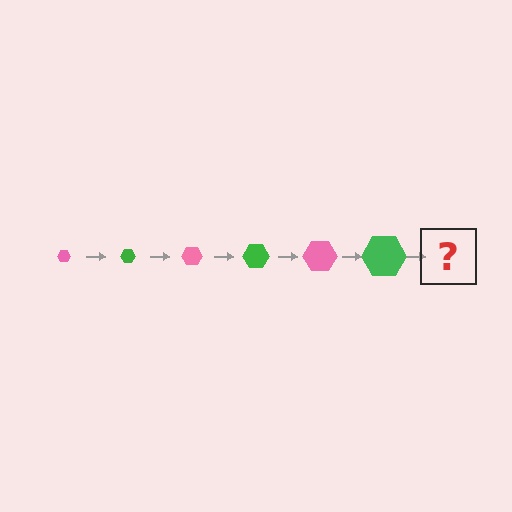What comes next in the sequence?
The next element should be a pink hexagon, larger than the previous one.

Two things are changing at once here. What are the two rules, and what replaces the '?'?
The two rules are that the hexagon grows larger each step and the color cycles through pink and green. The '?' should be a pink hexagon, larger than the previous one.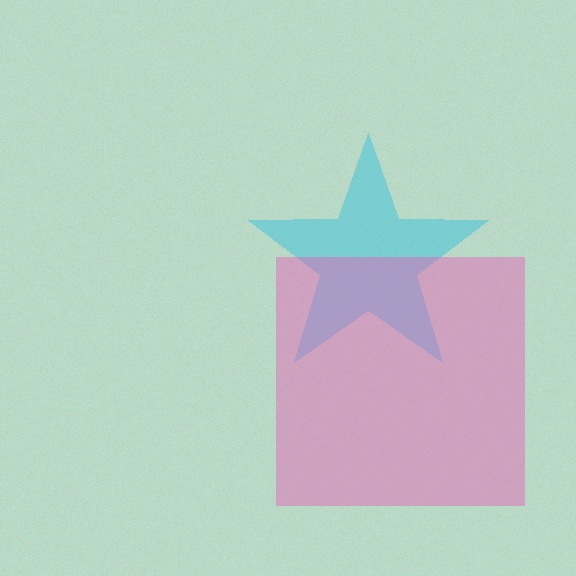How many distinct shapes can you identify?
There are 2 distinct shapes: a cyan star, a pink square.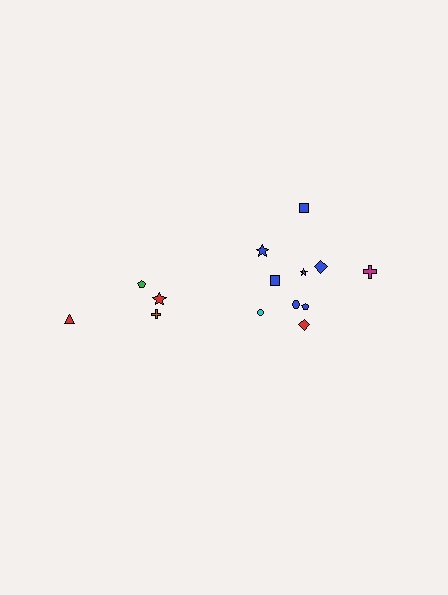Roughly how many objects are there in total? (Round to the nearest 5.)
Roughly 15 objects in total.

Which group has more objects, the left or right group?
The right group.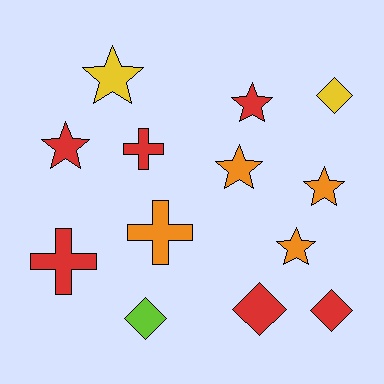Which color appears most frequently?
Red, with 6 objects.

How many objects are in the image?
There are 13 objects.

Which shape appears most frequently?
Star, with 6 objects.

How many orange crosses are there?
There is 1 orange cross.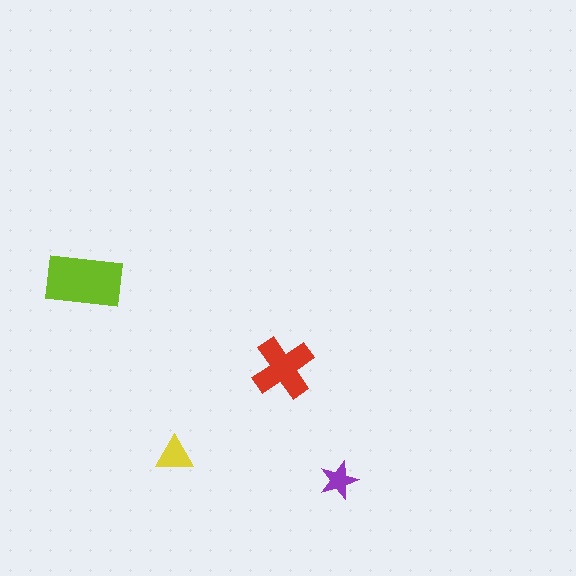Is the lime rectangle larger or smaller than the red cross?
Larger.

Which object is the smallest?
The purple star.